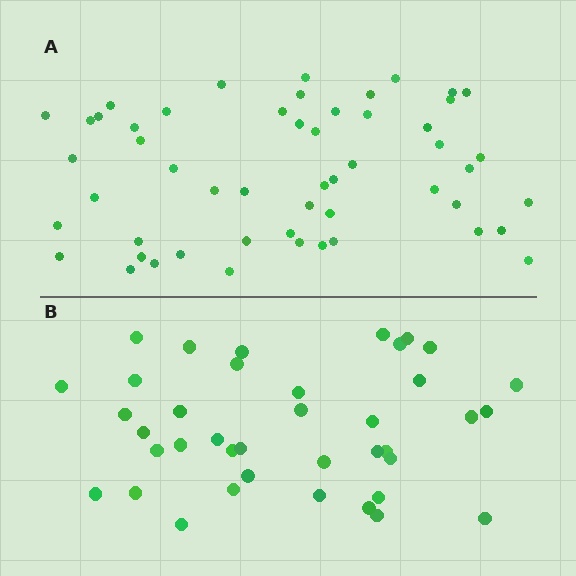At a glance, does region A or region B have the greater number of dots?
Region A (the top region) has more dots.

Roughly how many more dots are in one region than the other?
Region A has approximately 15 more dots than region B.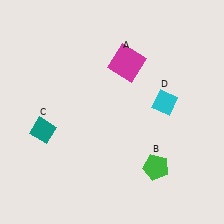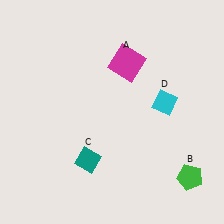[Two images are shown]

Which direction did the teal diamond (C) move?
The teal diamond (C) moved right.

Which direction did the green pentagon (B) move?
The green pentagon (B) moved right.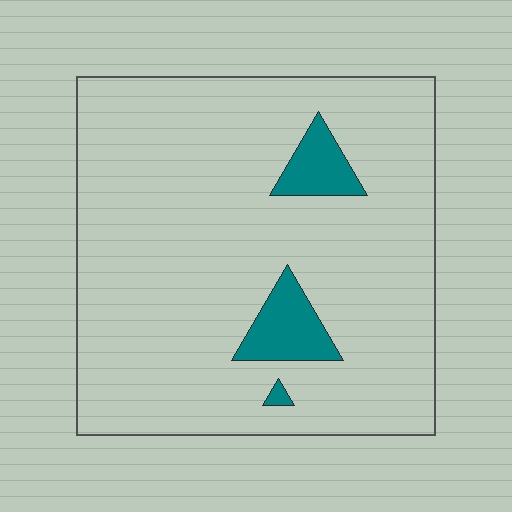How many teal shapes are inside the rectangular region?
3.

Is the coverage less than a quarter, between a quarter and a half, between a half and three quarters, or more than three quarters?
Less than a quarter.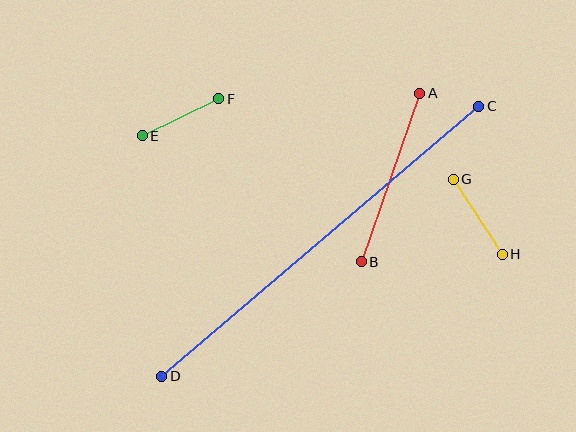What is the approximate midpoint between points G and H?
The midpoint is at approximately (478, 217) pixels.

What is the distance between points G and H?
The distance is approximately 90 pixels.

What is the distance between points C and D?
The distance is approximately 416 pixels.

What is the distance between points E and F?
The distance is approximately 85 pixels.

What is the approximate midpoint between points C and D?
The midpoint is at approximately (320, 241) pixels.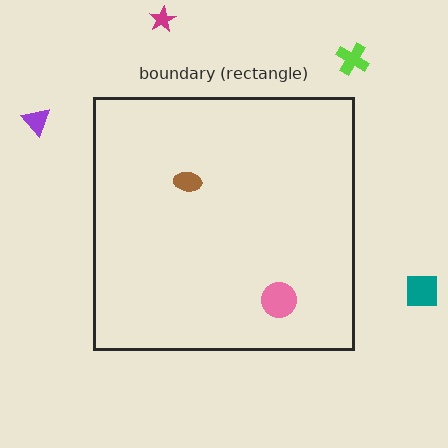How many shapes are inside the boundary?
2 inside, 4 outside.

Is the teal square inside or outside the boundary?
Outside.